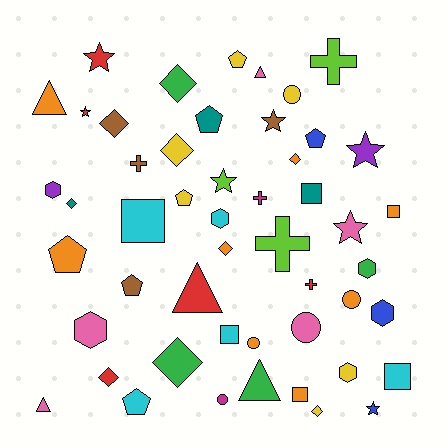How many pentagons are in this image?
There are 7 pentagons.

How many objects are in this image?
There are 50 objects.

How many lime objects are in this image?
There are 3 lime objects.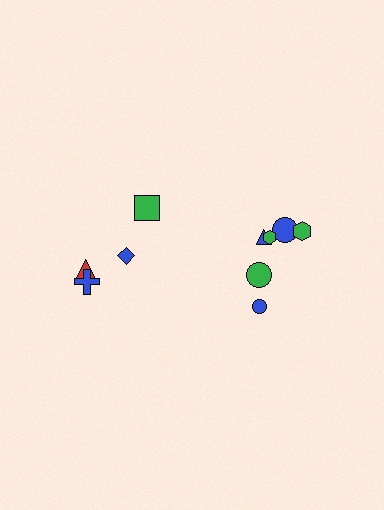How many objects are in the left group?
There are 4 objects.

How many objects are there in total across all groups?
There are 10 objects.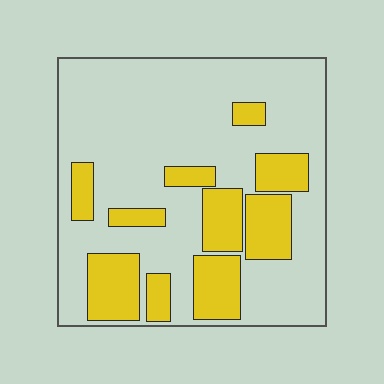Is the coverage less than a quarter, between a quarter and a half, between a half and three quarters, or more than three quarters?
Between a quarter and a half.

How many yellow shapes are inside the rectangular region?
10.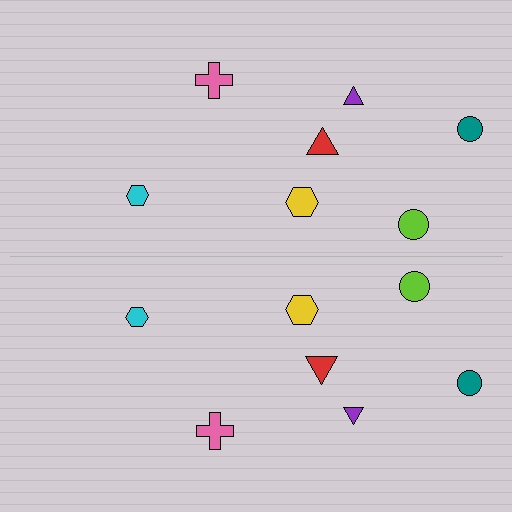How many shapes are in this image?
There are 14 shapes in this image.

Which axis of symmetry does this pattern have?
The pattern has a horizontal axis of symmetry running through the center of the image.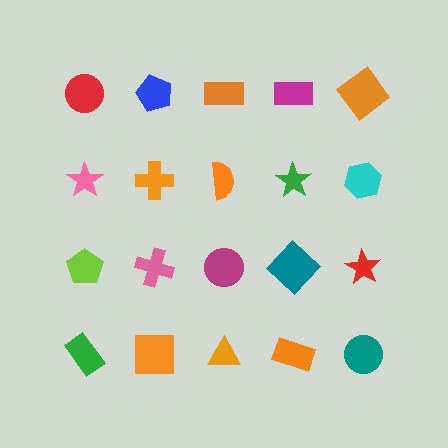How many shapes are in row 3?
5 shapes.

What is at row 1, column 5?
An orange diamond.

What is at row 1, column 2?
A blue pentagon.